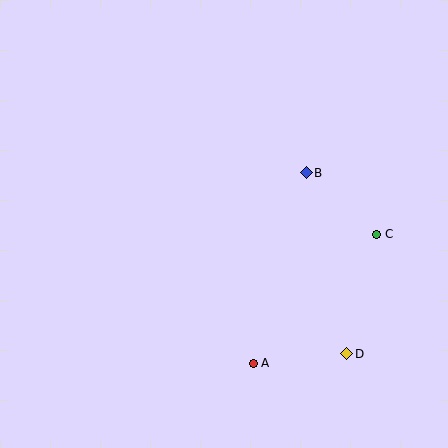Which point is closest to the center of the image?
Point B at (306, 173) is closest to the center.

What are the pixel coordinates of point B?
Point B is at (306, 173).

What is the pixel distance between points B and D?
The distance between B and D is 185 pixels.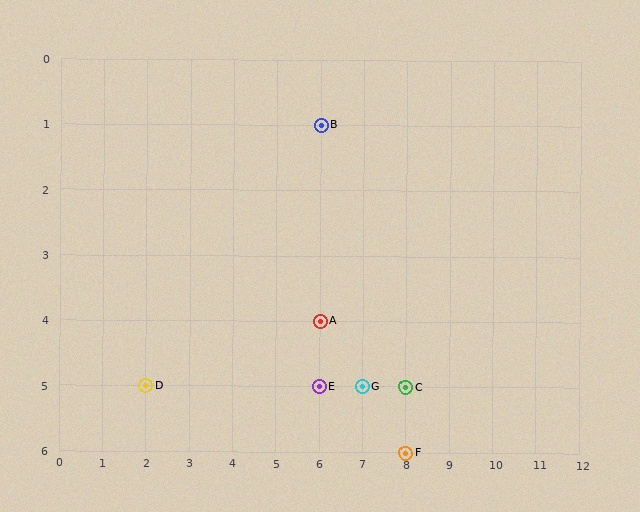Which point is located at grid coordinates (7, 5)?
Point G is at (7, 5).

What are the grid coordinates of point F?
Point F is at grid coordinates (8, 6).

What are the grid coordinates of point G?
Point G is at grid coordinates (7, 5).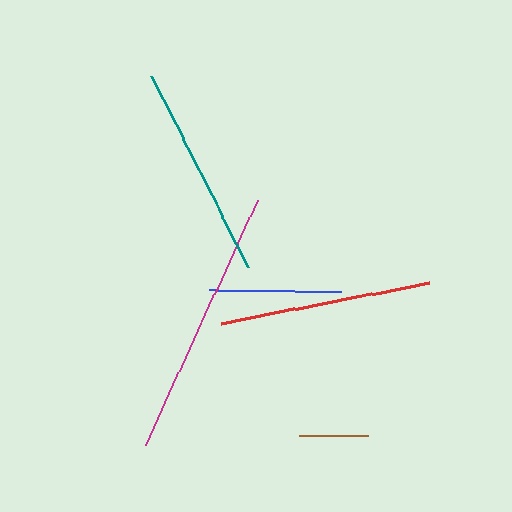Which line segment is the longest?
The magenta line is the longest at approximately 269 pixels.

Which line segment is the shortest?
The brown line is the shortest at approximately 69 pixels.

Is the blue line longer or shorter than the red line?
The red line is longer than the blue line.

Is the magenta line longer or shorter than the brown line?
The magenta line is longer than the brown line.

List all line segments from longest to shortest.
From longest to shortest: magenta, teal, red, blue, brown.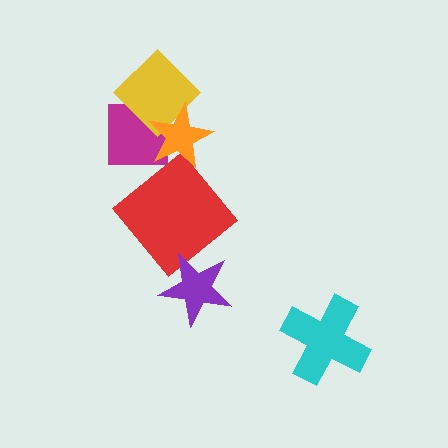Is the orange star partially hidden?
No, no other shape covers it.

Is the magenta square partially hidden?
Yes, it is partially covered by another shape.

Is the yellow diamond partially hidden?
Yes, it is partially covered by another shape.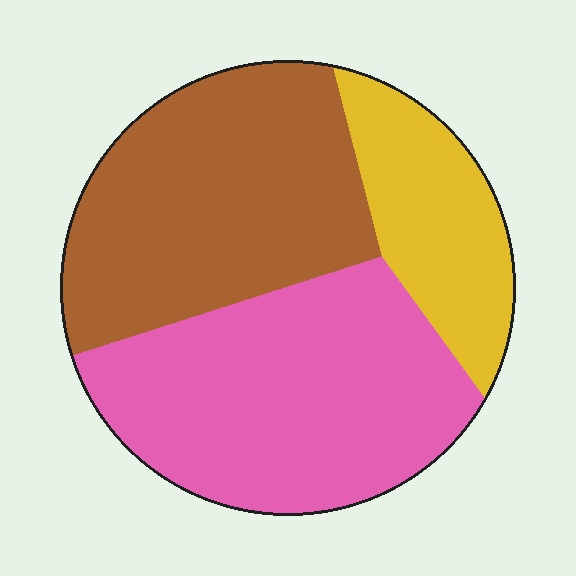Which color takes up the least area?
Yellow, at roughly 20%.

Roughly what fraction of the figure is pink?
Pink takes up between a quarter and a half of the figure.